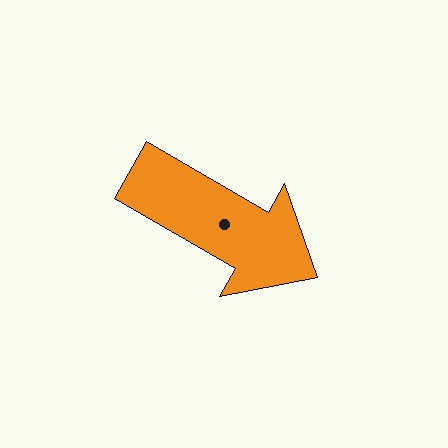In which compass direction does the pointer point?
Southeast.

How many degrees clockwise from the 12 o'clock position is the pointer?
Approximately 120 degrees.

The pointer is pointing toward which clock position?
Roughly 4 o'clock.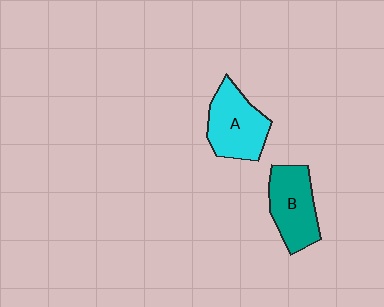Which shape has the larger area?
Shape A (cyan).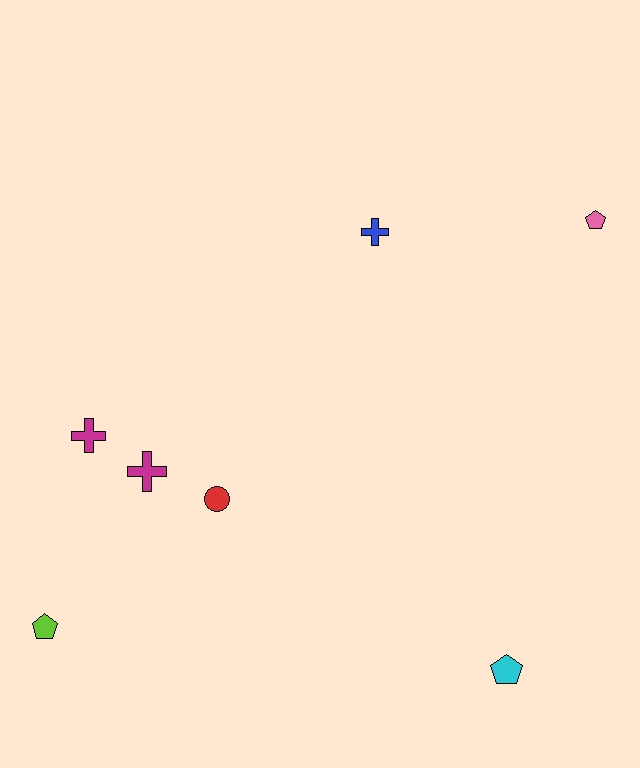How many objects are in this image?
There are 7 objects.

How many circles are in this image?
There is 1 circle.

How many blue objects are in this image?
There is 1 blue object.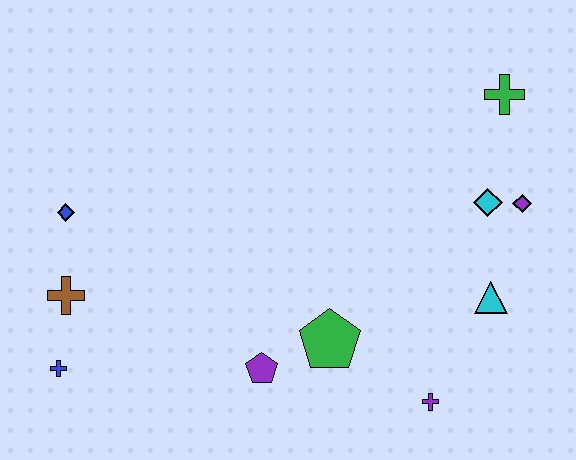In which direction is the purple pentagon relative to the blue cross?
The purple pentagon is to the right of the blue cross.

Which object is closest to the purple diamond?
The cyan diamond is closest to the purple diamond.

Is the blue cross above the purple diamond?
No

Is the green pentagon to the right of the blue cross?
Yes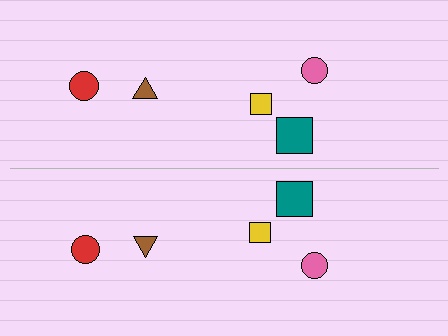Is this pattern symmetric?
Yes, this pattern has bilateral (reflection) symmetry.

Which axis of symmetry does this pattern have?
The pattern has a horizontal axis of symmetry running through the center of the image.